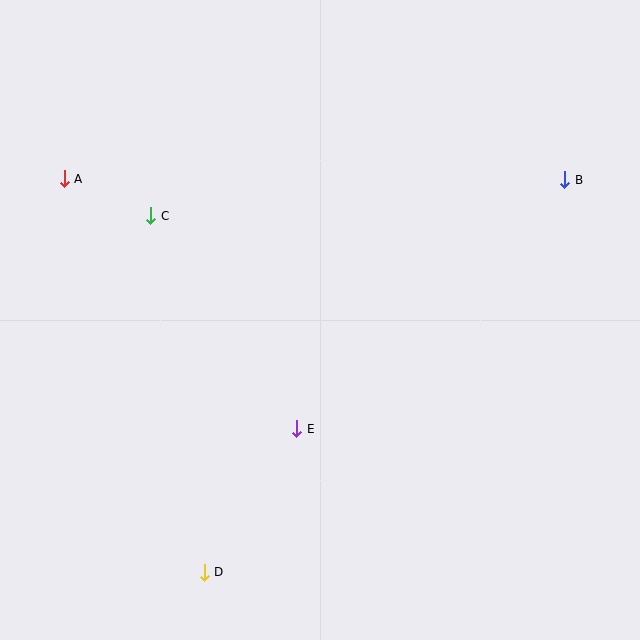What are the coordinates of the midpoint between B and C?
The midpoint between B and C is at (358, 198).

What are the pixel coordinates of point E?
Point E is at (297, 429).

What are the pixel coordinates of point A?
Point A is at (64, 179).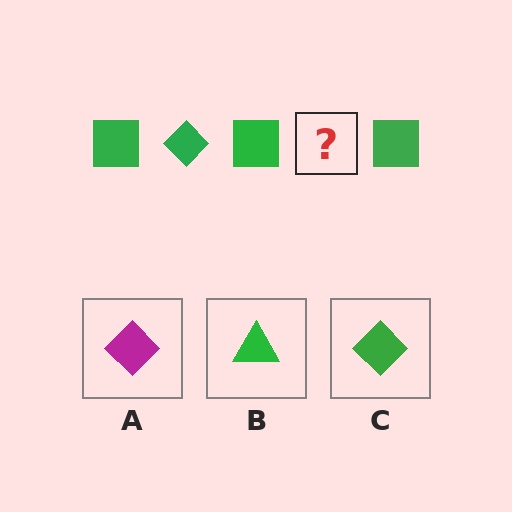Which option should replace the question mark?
Option C.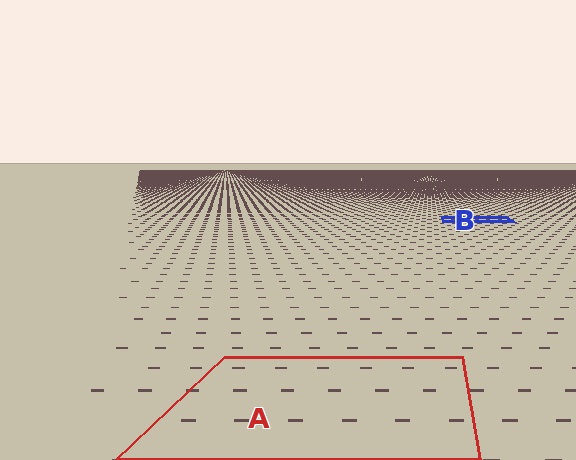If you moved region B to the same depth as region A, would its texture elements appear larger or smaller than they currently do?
They would appear larger. At a closer depth, the same texture elements are projected at a bigger on-screen size.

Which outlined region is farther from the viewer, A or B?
Region B is farther from the viewer — the texture elements inside it appear smaller and more densely packed.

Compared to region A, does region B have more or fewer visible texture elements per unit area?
Region B has more texture elements per unit area — they are packed more densely because it is farther away.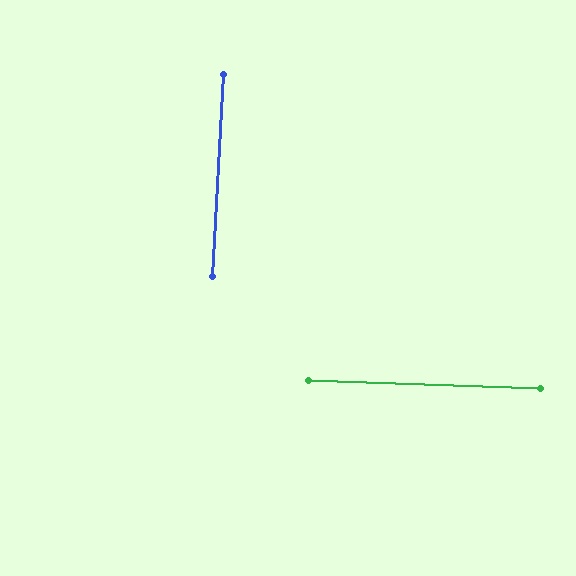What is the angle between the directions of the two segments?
Approximately 89 degrees.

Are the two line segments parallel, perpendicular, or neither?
Perpendicular — they meet at approximately 89°.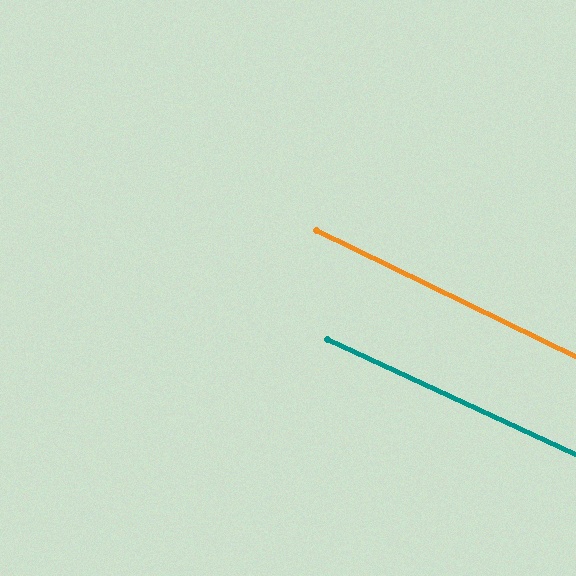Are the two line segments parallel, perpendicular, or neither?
Parallel — their directions differ by only 1.3°.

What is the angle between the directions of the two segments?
Approximately 1 degree.